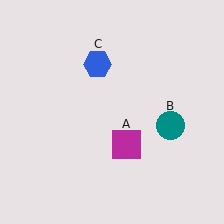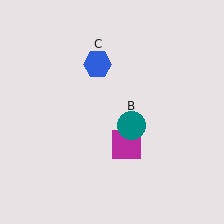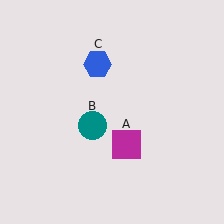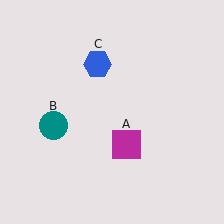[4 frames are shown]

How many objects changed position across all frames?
1 object changed position: teal circle (object B).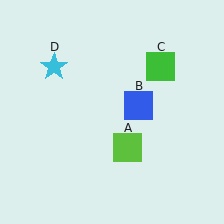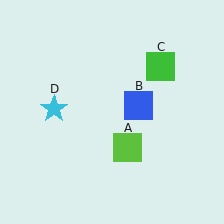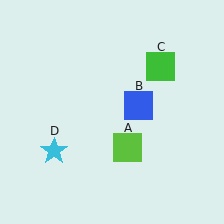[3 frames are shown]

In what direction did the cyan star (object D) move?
The cyan star (object D) moved down.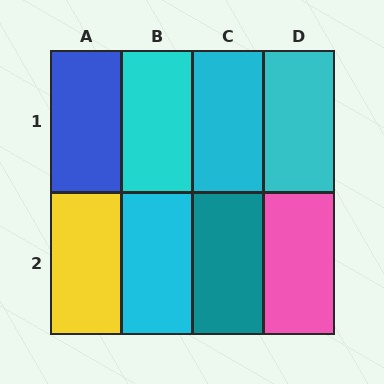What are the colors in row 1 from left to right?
Blue, cyan, cyan, cyan.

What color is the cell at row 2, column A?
Yellow.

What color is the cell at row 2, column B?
Cyan.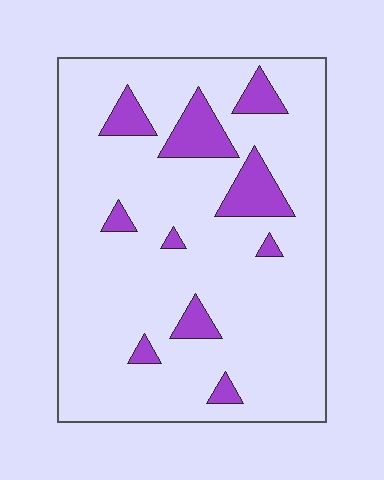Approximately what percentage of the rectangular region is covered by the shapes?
Approximately 15%.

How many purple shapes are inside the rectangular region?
10.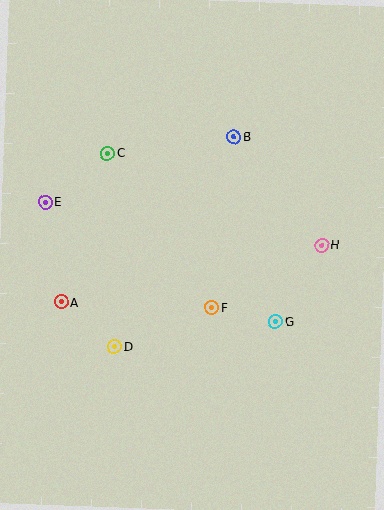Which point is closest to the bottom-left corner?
Point D is closest to the bottom-left corner.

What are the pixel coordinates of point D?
Point D is at (114, 346).